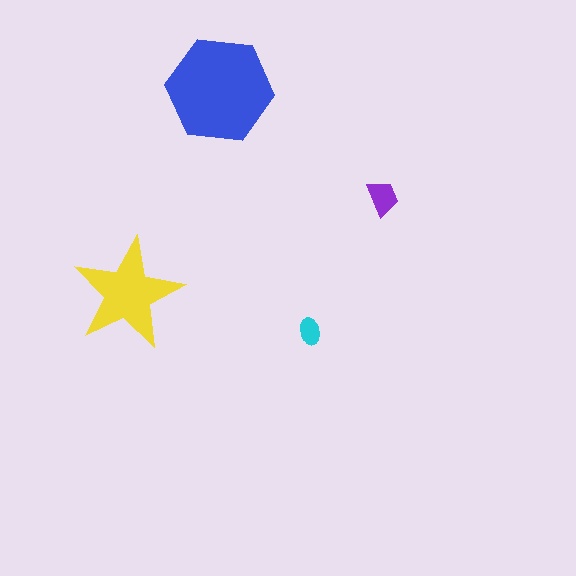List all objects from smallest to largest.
The cyan ellipse, the purple trapezoid, the yellow star, the blue hexagon.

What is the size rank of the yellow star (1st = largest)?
2nd.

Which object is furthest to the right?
The purple trapezoid is rightmost.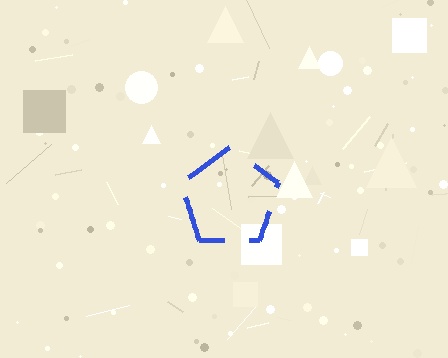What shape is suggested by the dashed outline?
The dashed outline suggests a pentagon.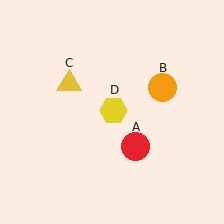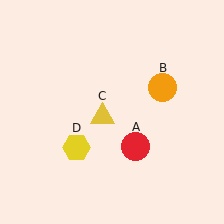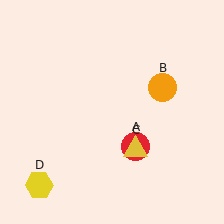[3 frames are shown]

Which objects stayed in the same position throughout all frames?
Red circle (object A) and orange circle (object B) remained stationary.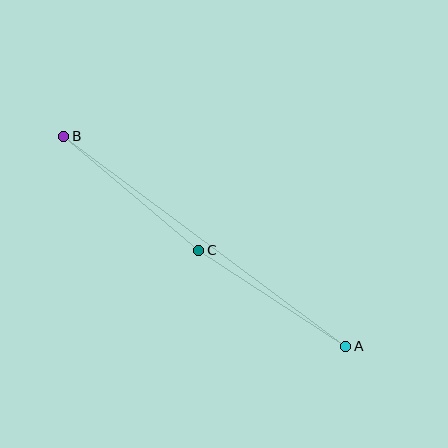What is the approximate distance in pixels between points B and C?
The distance between B and C is approximately 176 pixels.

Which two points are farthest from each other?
Points A and B are farthest from each other.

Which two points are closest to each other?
Points A and C are closest to each other.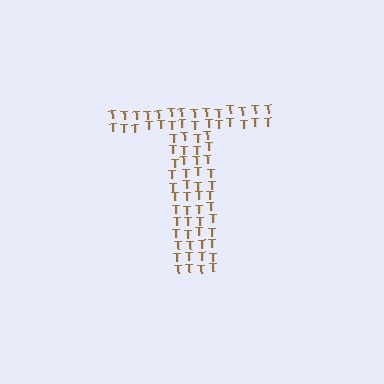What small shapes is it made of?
It is made of small letter T's.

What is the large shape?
The large shape is the letter T.